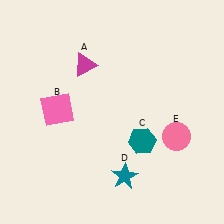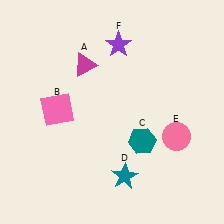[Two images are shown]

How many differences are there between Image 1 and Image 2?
There is 1 difference between the two images.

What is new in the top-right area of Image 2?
A purple star (F) was added in the top-right area of Image 2.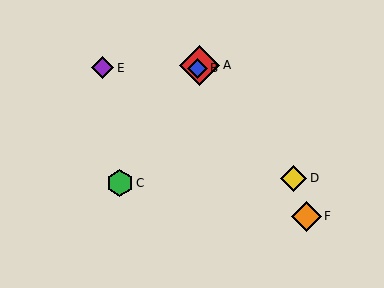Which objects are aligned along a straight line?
Objects A, B, C are aligned along a straight line.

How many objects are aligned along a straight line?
3 objects (A, B, C) are aligned along a straight line.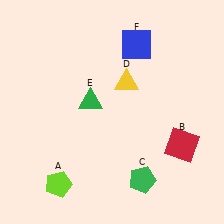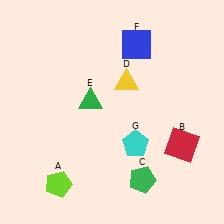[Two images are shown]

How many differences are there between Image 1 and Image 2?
There is 1 difference between the two images.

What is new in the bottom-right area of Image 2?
A cyan pentagon (G) was added in the bottom-right area of Image 2.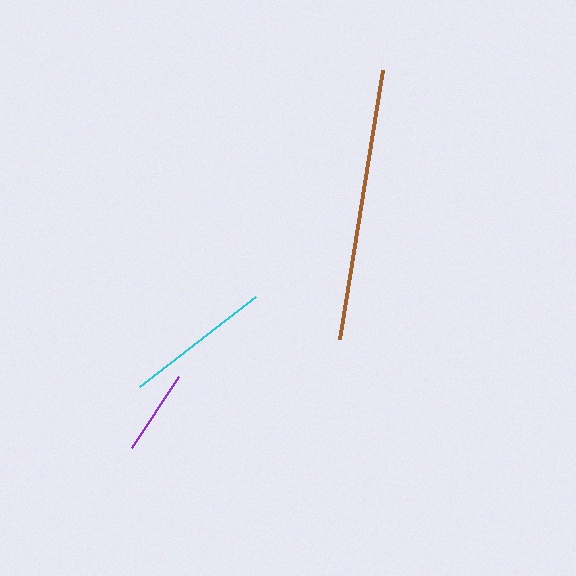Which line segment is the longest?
The brown line is the longest at approximately 272 pixels.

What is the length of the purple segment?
The purple segment is approximately 85 pixels long.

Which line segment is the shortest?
The purple line is the shortest at approximately 85 pixels.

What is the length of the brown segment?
The brown segment is approximately 272 pixels long.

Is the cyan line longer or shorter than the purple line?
The cyan line is longer than the purple line.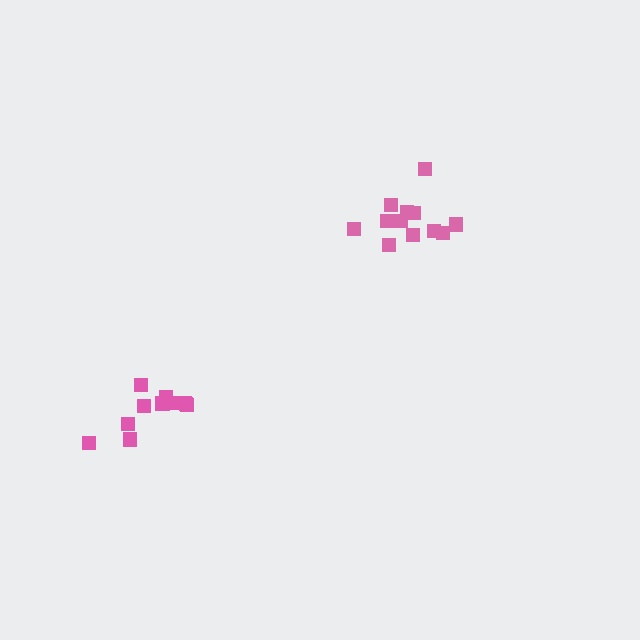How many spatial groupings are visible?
There are 2 spatial groupings.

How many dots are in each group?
Group 1: 12 dots, Group 2: 11 dots (23 total).